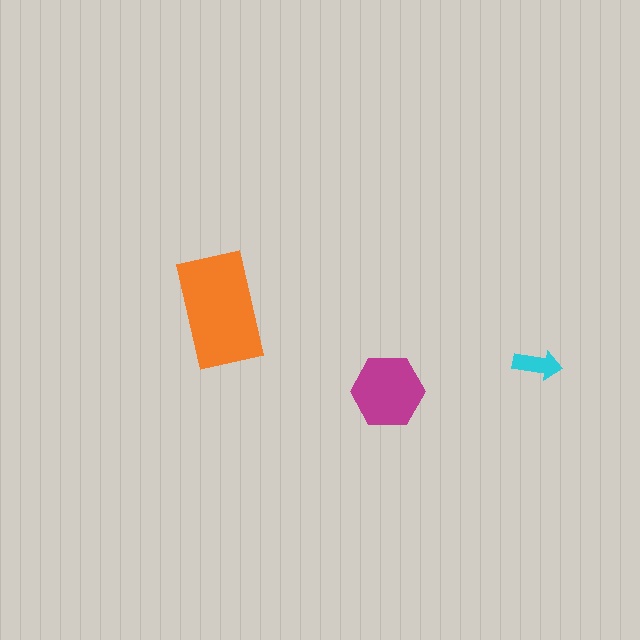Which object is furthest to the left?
The orange rectangle is leftmost.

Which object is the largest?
The orange rectangle.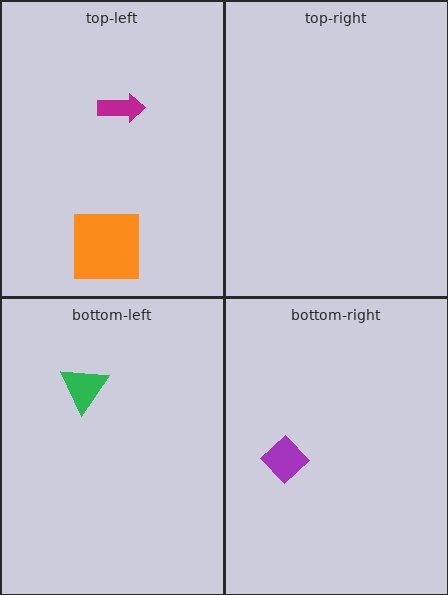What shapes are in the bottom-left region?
The green triangle.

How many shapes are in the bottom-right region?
1.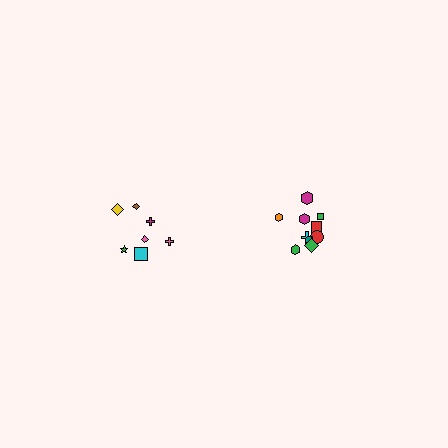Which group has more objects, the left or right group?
The right group.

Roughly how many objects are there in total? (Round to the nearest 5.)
Roughly 15 objects in total.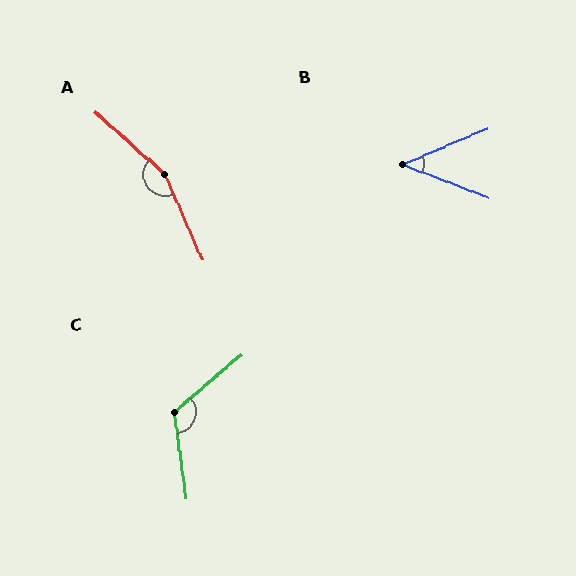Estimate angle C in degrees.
Approximately 123 degrees.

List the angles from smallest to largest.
B (44°), C (123°), A (155°).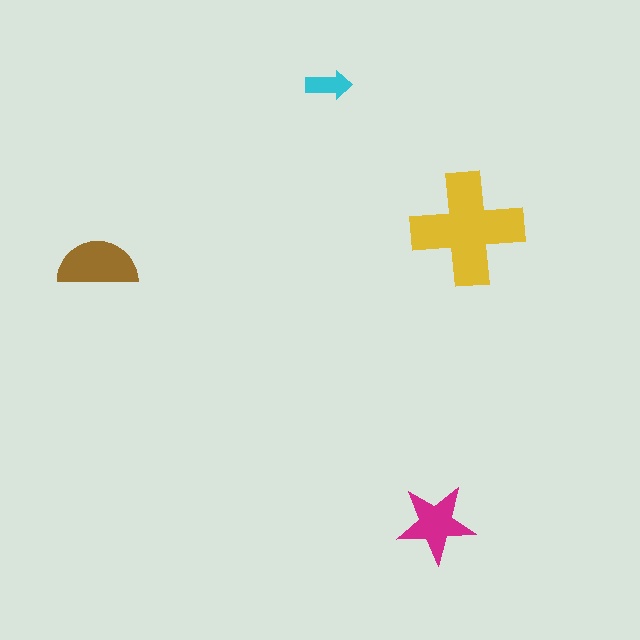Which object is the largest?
The yellow cross.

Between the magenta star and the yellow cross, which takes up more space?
The yellow cross.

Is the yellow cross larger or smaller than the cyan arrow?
Larger.